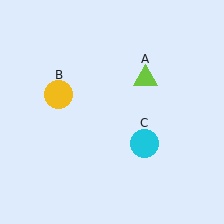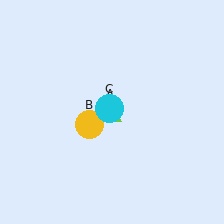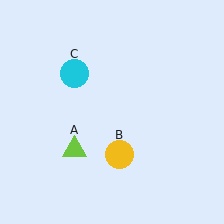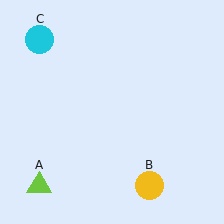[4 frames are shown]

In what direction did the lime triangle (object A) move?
The lime triangle (object A) moved down and to the left.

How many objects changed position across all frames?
3 objects changed position: lime triangle (object A), yellow circle (object B), cyan circle (object C).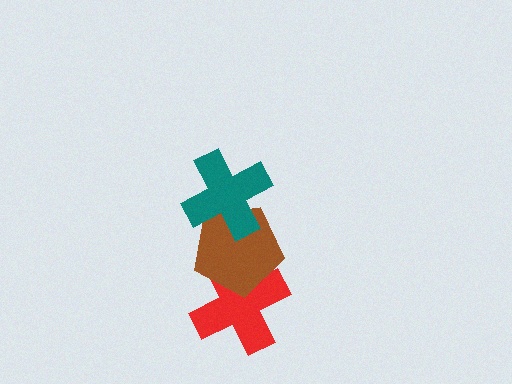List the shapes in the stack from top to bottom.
From top to bottom: the teal cross, the brown pentagon, the red cross.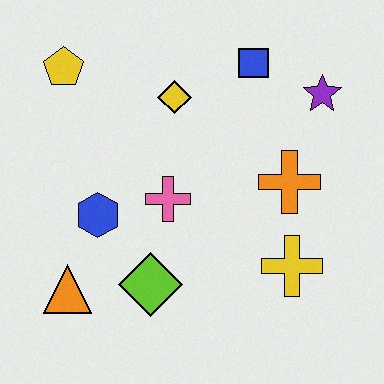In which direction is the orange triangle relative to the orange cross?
The orange triangle is to the left of the orange cross.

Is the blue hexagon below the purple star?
Yes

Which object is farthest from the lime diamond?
The purple star is farthest from the lime diamond.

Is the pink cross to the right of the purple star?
No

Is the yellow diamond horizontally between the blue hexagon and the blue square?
Yes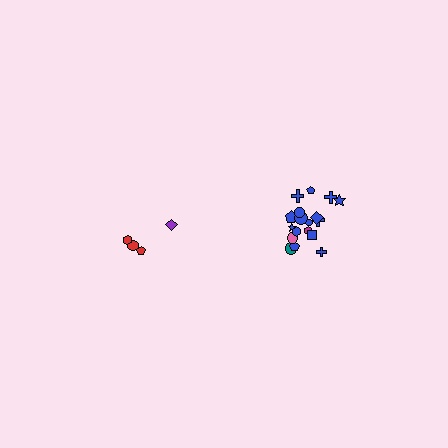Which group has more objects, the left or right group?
The right group.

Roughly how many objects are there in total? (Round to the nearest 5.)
Roughly 20 objects in total.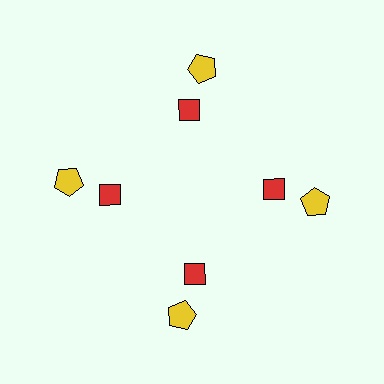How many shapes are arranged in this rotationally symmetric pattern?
There are 8 shapes, arranged in 4 groups of 2.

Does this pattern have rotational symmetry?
Yes, this pattern has 4-fold rotational symmetry. It looks the same after rotating 90 degrees around the center.